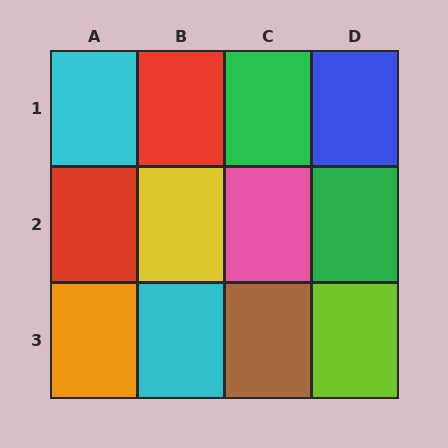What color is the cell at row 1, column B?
Red.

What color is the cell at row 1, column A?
Cyan.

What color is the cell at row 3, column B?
Cyan.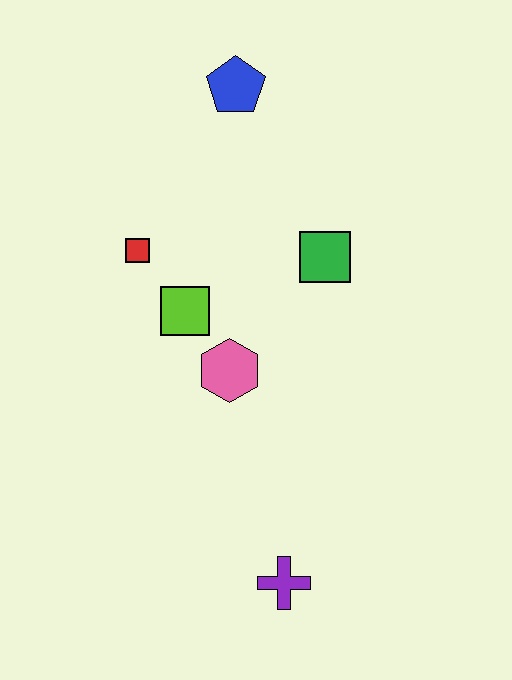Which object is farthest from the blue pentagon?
The purple cross is farthest from the blue pentagon.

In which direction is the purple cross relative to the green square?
The purple cross is below the green square.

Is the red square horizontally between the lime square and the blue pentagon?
No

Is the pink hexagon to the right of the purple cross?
No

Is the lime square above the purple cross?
Yes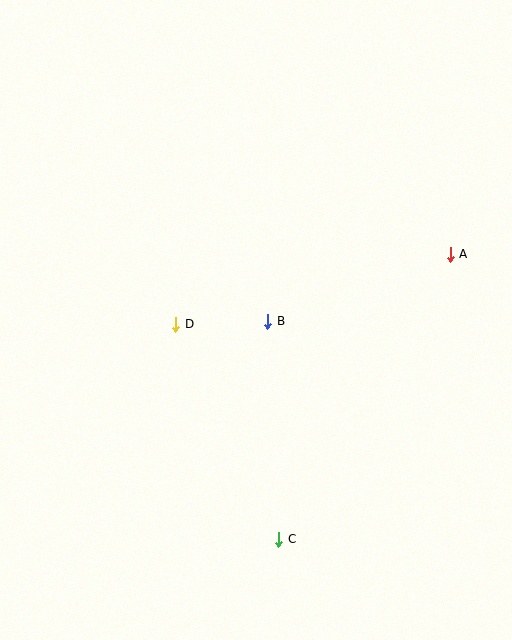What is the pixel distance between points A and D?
The distance between A and D is 284 pixels.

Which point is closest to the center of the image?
Point B at (268, 321) is closest to the center.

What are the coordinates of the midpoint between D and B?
The midpoint between D and B is at (222, 323).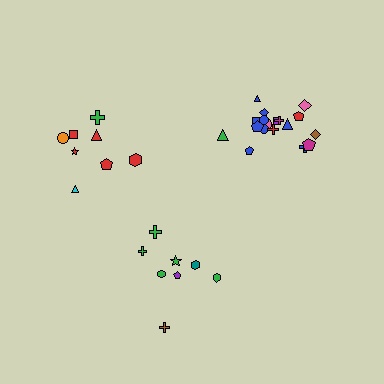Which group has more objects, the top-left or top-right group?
The top-right group.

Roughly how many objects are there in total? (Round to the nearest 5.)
Roughly 35 objects in total.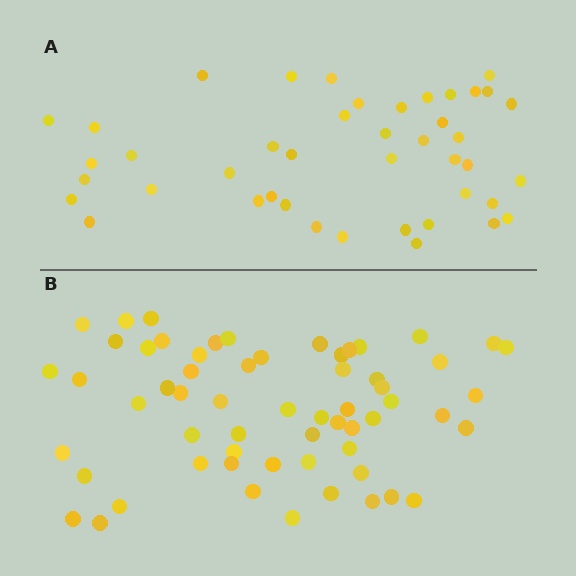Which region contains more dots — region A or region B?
Region B (the bottom region) has more dots.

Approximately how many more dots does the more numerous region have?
Region B has approximately 15 more dots than region A.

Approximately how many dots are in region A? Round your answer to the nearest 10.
About 40 dots. (The exact count is 43, which rounds to 40.)